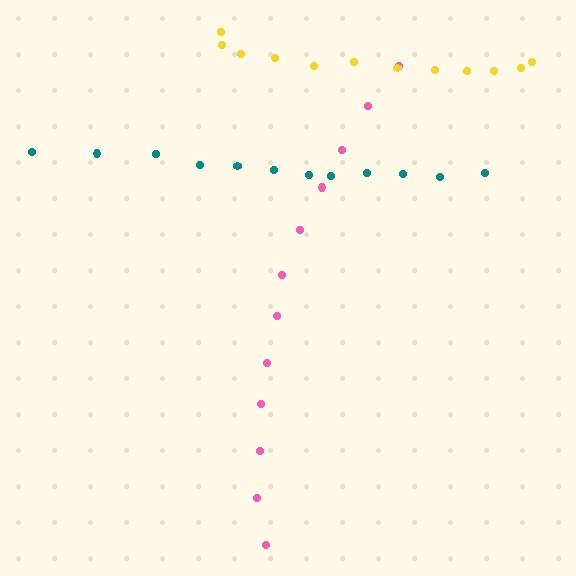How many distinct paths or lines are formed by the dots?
There are 3 distinct paths.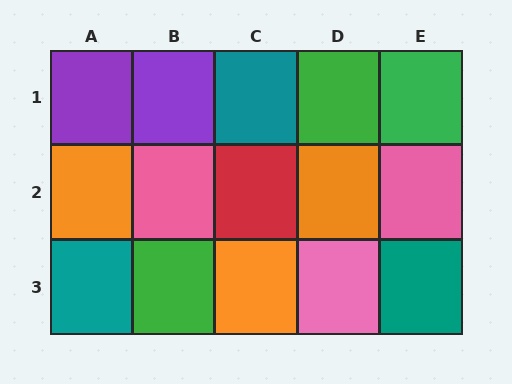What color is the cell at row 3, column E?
Teal.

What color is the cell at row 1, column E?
Green.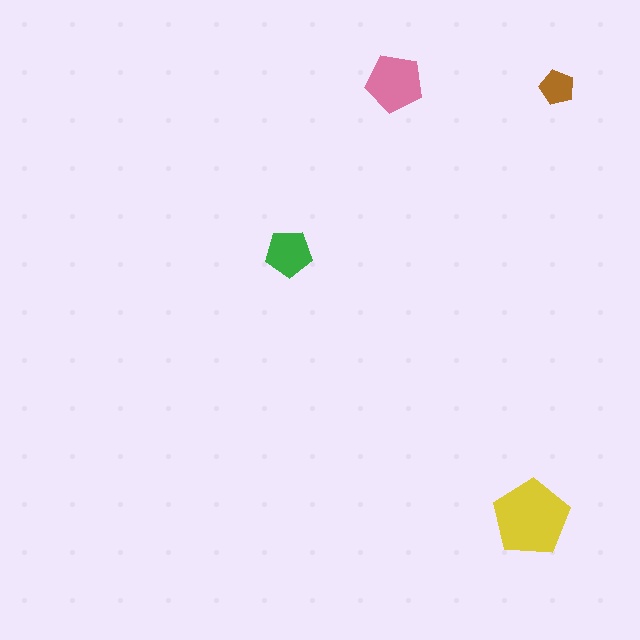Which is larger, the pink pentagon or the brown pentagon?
The pink one.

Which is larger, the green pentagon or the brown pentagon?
The green one.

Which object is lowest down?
The yellow pentagon is bottommost.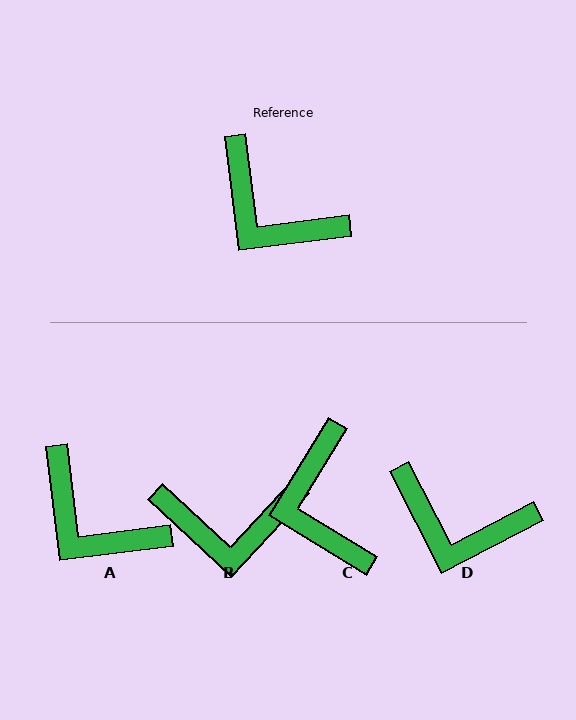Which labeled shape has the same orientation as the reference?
A.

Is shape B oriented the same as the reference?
No, it is off by about 40 degrees.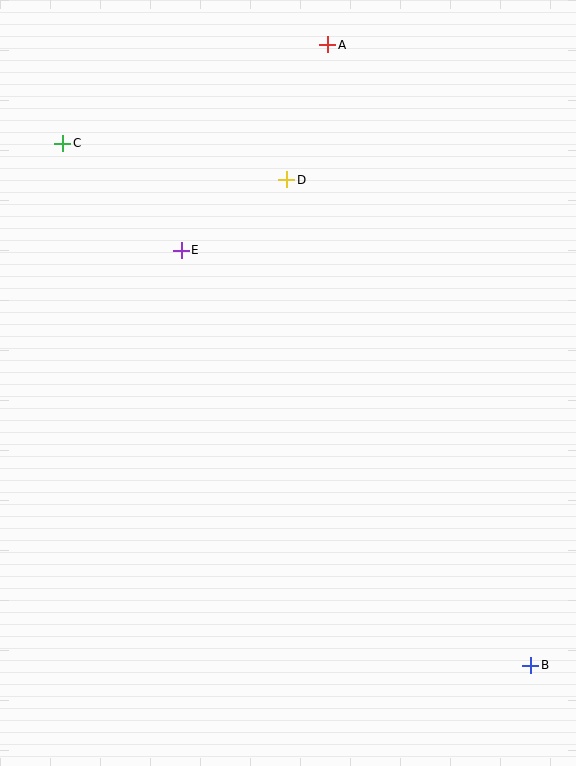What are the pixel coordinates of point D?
Point D is at (287, 180).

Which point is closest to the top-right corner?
Point A is closest to the top-right corner.